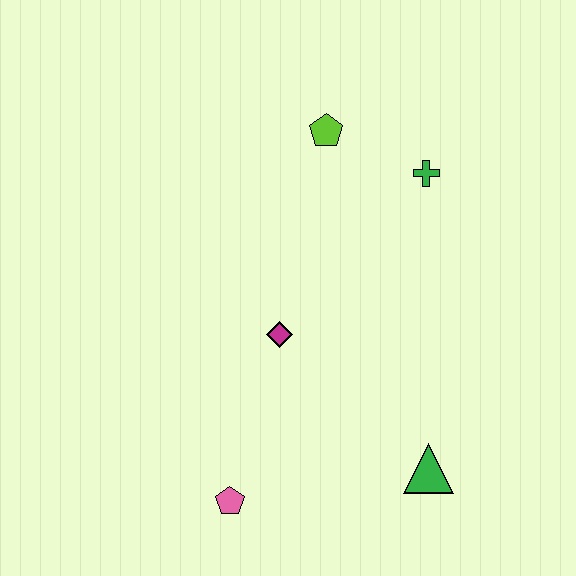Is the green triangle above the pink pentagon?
Yes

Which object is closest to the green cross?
The lime pentagon is closest to the green cross.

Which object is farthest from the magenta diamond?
The green cross is farthest from the magenta diamond.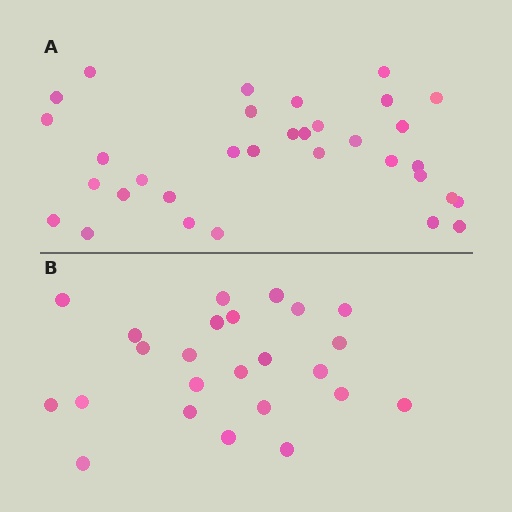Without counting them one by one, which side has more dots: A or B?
Region A (the top region) has more dots.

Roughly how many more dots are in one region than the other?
Region A has roughly 8 or so more dots than region B.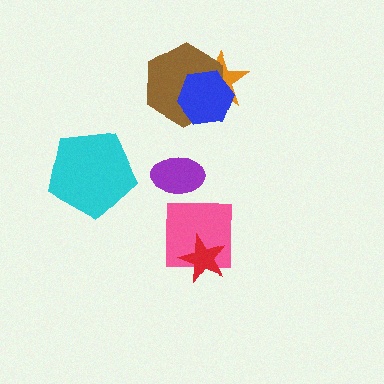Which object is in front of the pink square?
The red star is in front of the pink square.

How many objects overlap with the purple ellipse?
0 objects overlap with the purple ellipse.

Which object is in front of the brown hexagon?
The blue hexagon is in front of the brown hexagon.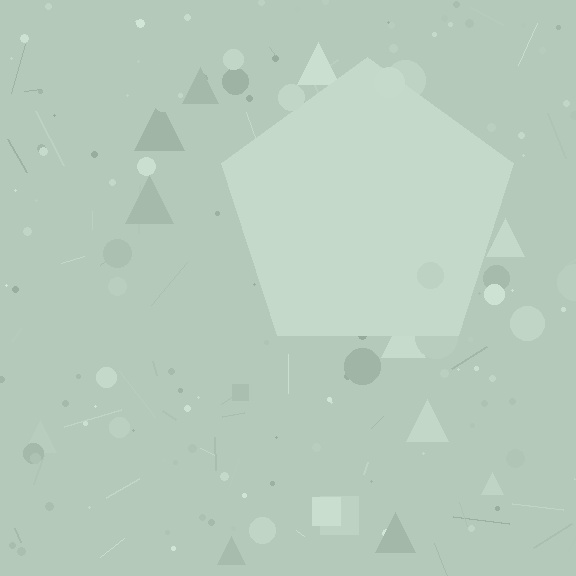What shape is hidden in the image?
A pentagon is hidden in the image.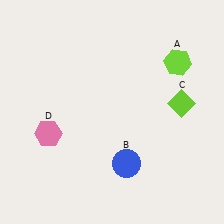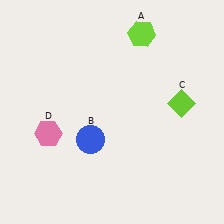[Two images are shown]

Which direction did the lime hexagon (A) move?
The lime hexagon (A) moved left.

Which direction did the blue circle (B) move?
The blue circle (B) moved left.